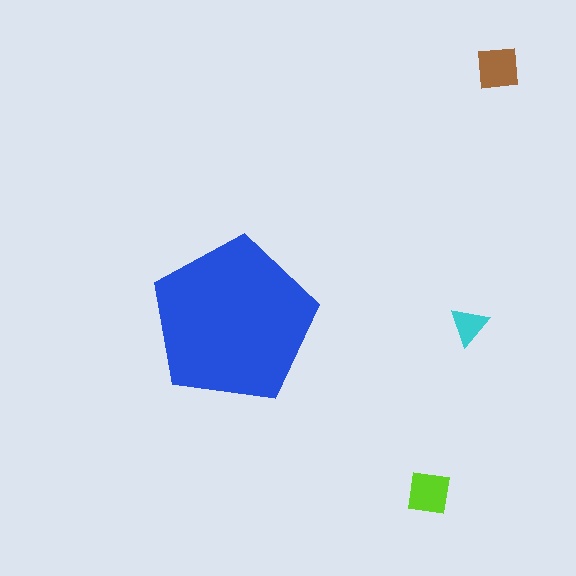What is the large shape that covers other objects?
A blue pentagon.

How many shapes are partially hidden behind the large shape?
0 shapes are partially hidden.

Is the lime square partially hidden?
No, the lime square is fully visible.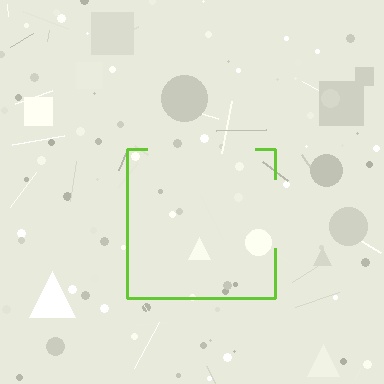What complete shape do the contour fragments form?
The contour fragments form a square.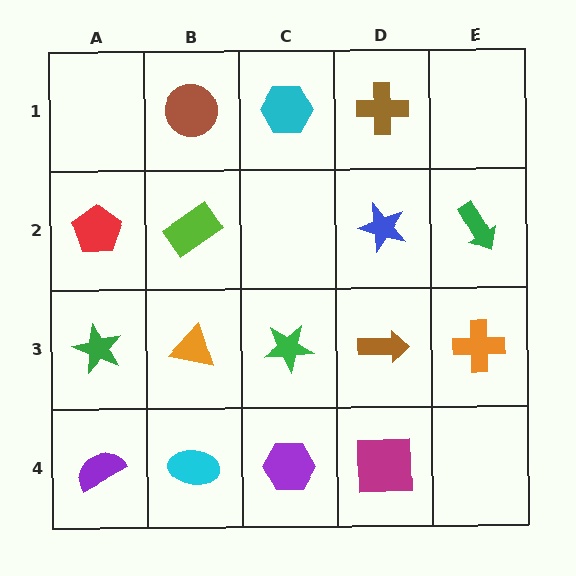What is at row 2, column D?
A blue star.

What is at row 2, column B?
A lime rectangle.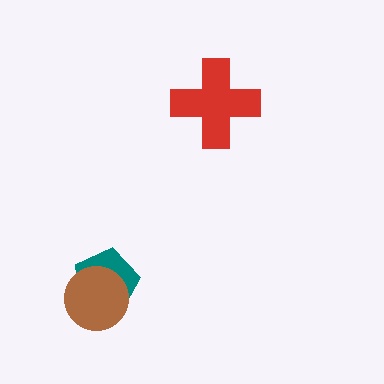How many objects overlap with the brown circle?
1 object overlaps with the brown circle.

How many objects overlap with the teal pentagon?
1 object overlaps with the teal pentagon.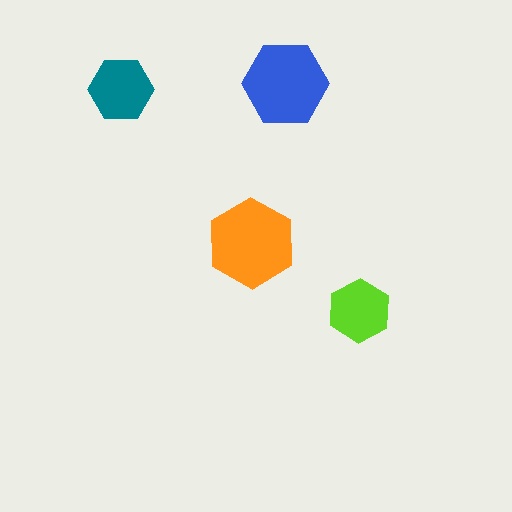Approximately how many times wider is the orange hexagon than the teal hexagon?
About 1.5 times wider.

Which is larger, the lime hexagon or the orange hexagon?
The orange one.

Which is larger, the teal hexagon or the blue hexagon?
The blue one.